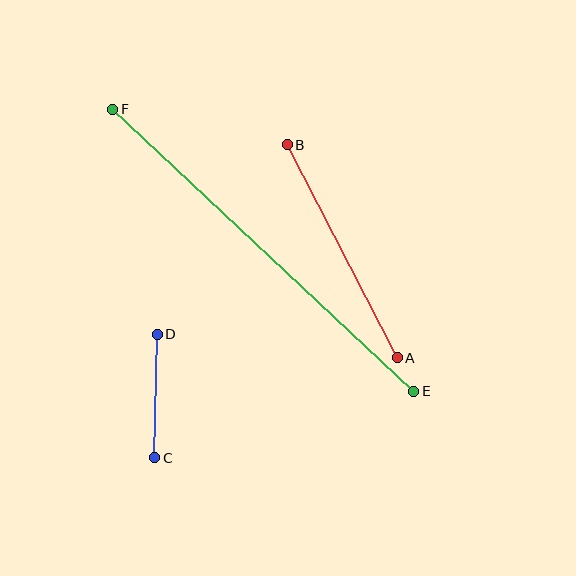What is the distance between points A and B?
The distance is approximately 239 pixels.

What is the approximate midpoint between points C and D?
The midpoint is at approximately (156, 396) pixels.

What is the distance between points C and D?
The distance is approximately 123 pixels.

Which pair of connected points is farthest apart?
Points E and F are farthest apart.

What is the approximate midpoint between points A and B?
The midpoint is at approximately (342, 251) pixels.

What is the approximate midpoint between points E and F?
The midpoint is at approximately (263, 250) pixels.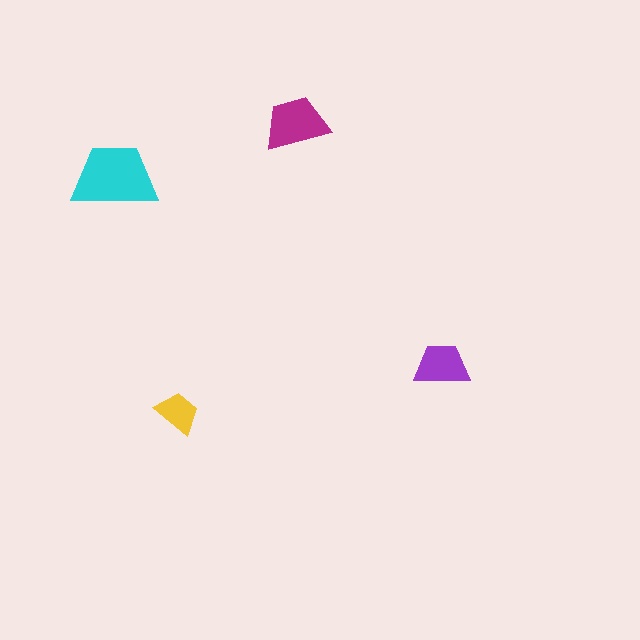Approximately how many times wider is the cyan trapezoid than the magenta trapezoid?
About 1.5 times wider.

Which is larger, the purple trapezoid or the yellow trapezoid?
The purple one.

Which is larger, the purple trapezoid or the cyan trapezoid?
The cyan one.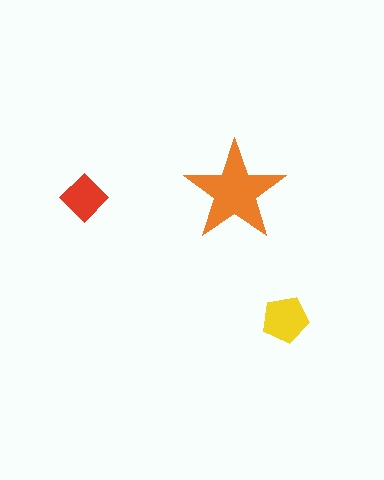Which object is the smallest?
The red diamond.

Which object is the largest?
The orange star.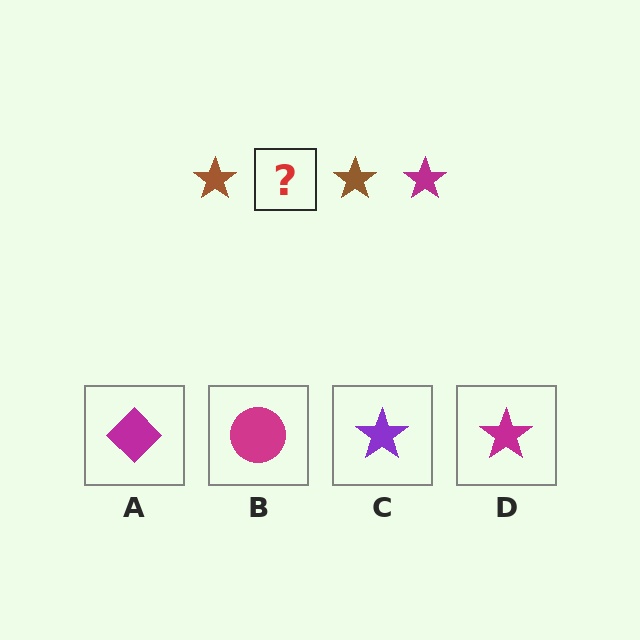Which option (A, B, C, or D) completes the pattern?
D.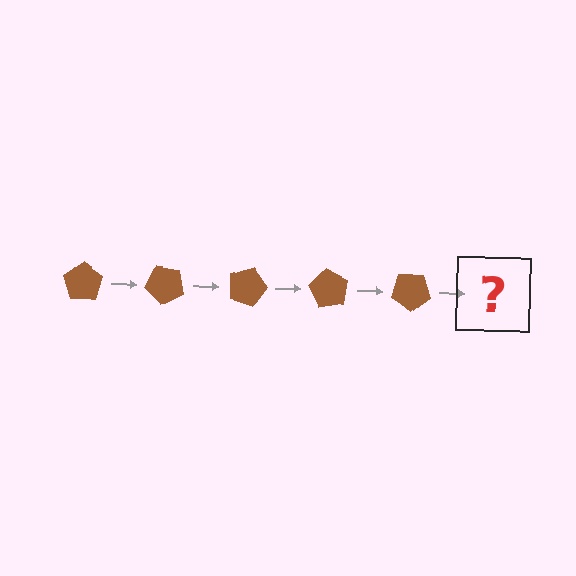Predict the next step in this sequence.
The next step is a brown pentagon rotated 225 degrees.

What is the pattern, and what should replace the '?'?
The pattern is that the pentagon rotates 45 degrees each step. The '?' should be a brown pentagon rotated 225 degrees.